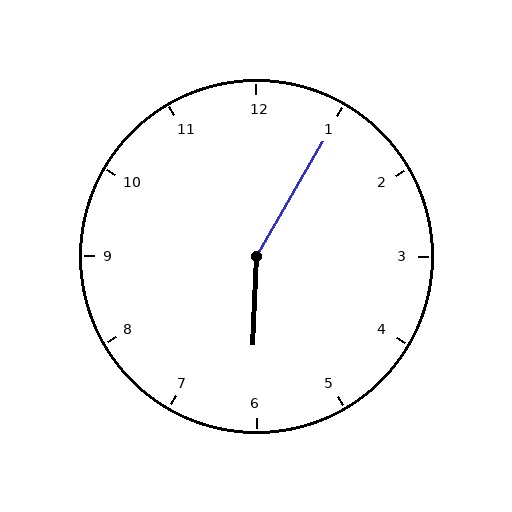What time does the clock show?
6:05.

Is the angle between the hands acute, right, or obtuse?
It is obtuse.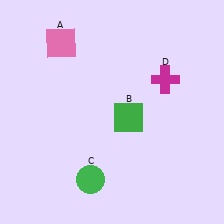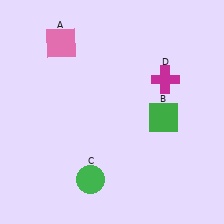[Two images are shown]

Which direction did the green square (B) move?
The green square (B) moved right.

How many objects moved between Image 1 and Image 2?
1 object moved between the two images.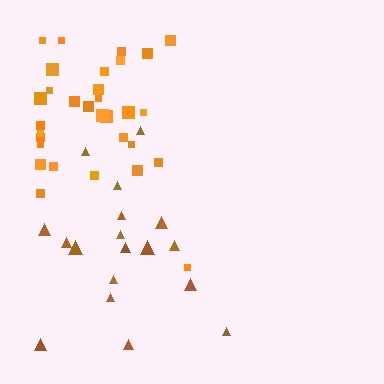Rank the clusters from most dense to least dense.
brown, orange.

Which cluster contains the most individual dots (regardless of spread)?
Orange (31).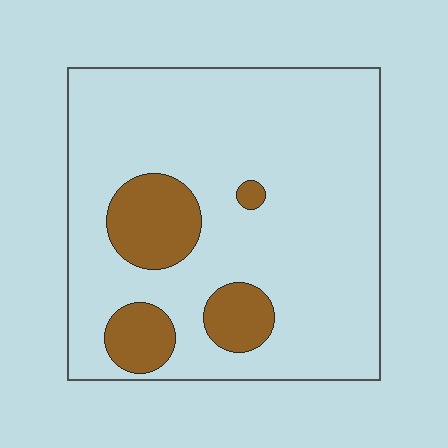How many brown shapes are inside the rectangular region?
4.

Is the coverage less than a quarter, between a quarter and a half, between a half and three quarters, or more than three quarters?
Less than a quarter.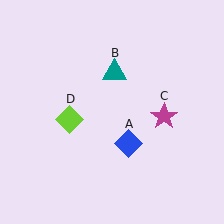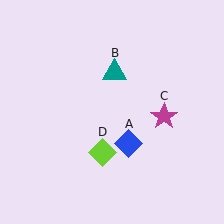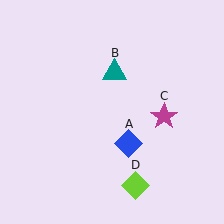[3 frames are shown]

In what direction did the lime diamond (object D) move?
The lime diamond (object D) moved down and to the right.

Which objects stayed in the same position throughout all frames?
Blue diamond (object A) and teal triangle (object B) and magenta star (object C) remained stationary.